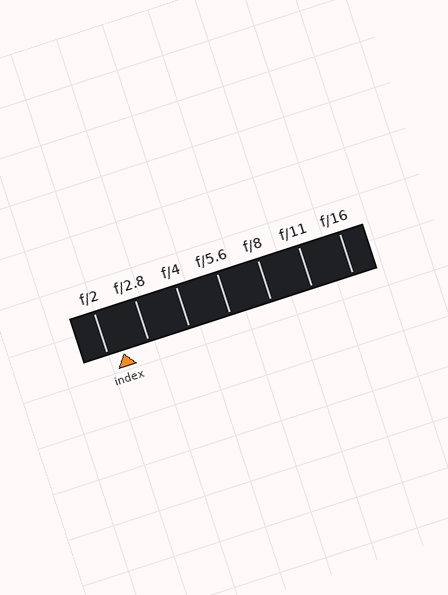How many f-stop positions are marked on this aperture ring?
There are 7 f-stop positions marked.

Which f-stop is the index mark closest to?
The index mark is closest to f/2.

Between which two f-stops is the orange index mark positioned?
The index mark is between f/2 and f/2.8.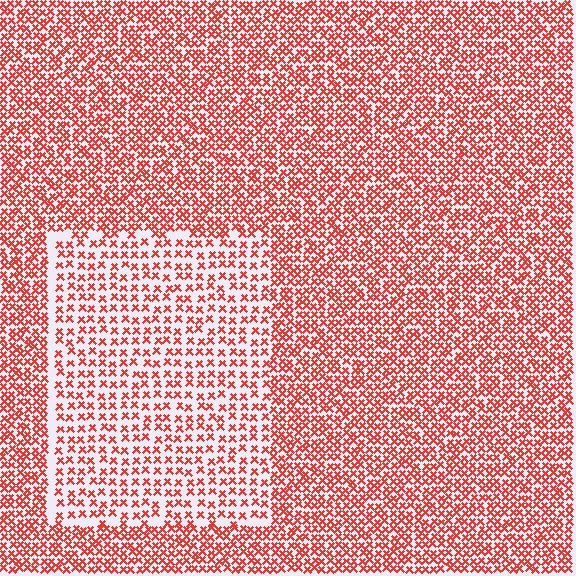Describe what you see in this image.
The image contains small red elements arranged at two different densities. A rectangle-shaped region is visible where the elements are less densely packed than the surrounding area.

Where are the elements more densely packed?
The elements are more densely packed outside the rectangle boundary.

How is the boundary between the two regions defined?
The boundary is defined by a change in element density (approximately 1.9x ratio). All elements are the same color, size, and shape.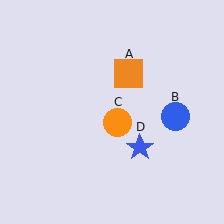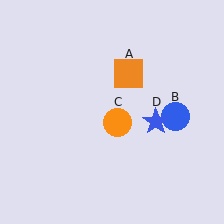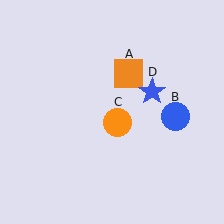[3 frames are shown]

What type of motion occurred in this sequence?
The blue star (object D) rotated counterclockwise around the center of the scene.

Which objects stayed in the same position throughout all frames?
Orange square (object A) and blue circle (object B) and orange circle (object C) remained stationary.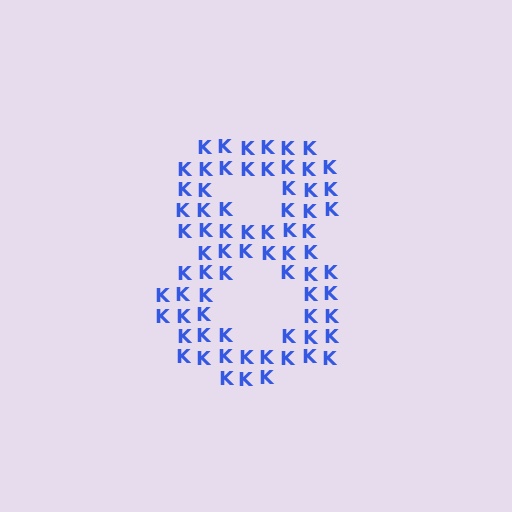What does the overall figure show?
The overall figure shows the digit 8.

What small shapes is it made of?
It is made of small letter K's.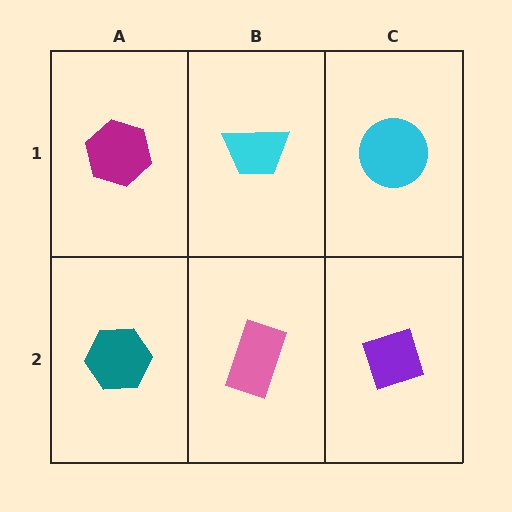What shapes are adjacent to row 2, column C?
A cyan circle (row 1, column C), a pink rectangle (row 2, column B).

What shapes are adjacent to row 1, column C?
A purple diamond (row 2, column C), a cyan trapezoid (row 1, column B).